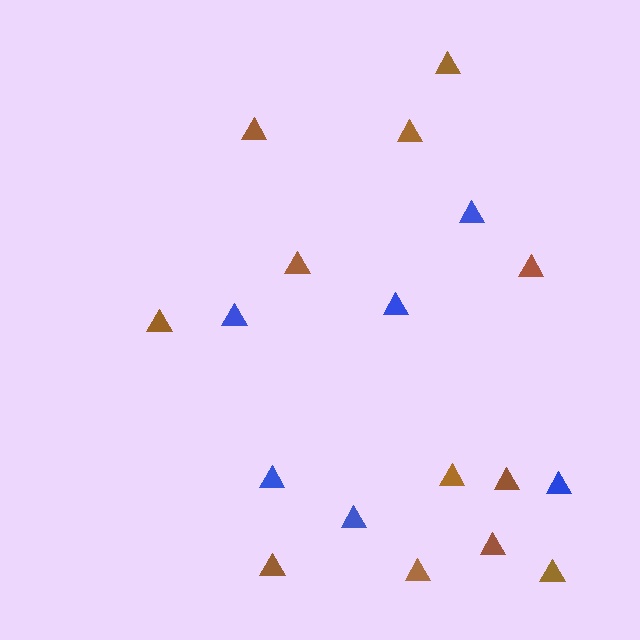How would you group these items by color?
There are 2 groups: one group of blue triangles (6) and one group of brown triangles (12).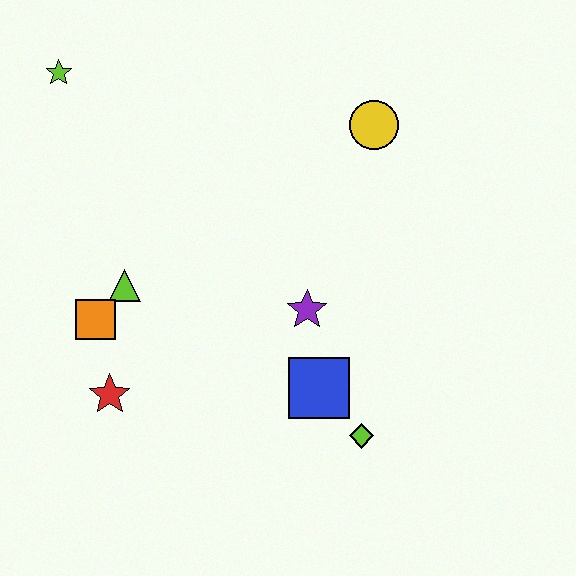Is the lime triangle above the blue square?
Yes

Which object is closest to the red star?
The orange square is closest to the red star.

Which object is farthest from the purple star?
The lime star is farthest from the purple star.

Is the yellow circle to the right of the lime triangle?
Yes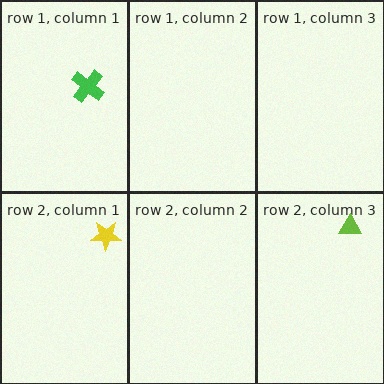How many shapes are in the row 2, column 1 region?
1.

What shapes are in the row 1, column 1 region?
The green cross.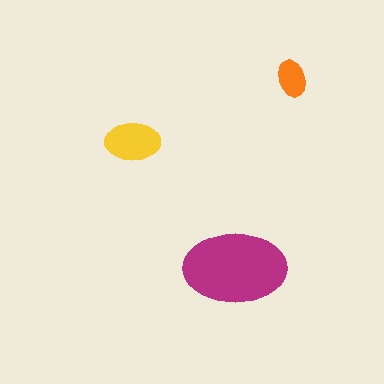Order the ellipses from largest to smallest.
the magenta one, the yellow one, the orange one.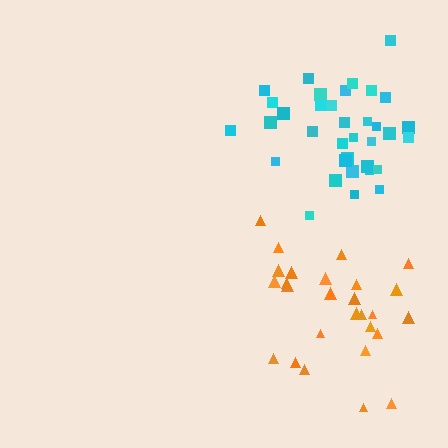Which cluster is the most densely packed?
Cyan.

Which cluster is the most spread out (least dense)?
Orange.